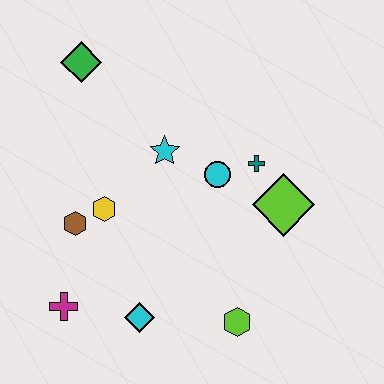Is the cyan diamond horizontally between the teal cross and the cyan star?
No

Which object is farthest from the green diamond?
The lime hexagon is farthest from the green diamond.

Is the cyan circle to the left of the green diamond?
No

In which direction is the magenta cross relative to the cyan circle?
The magenta cross is to the left of the cyan circle.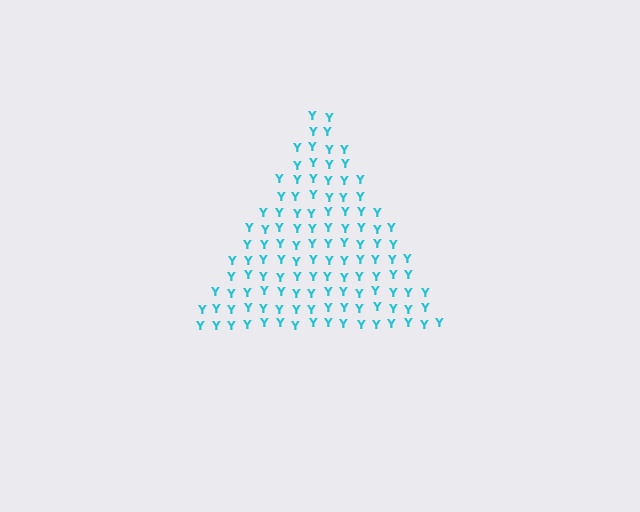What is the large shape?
The large shape is a triangle.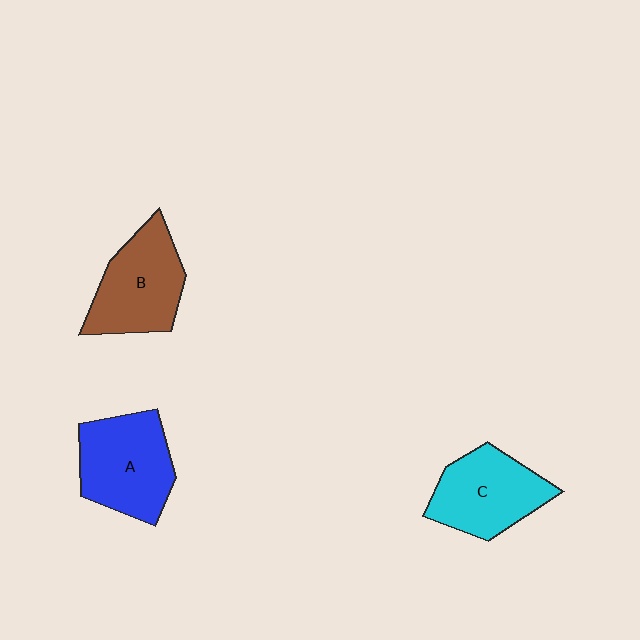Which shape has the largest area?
Shape A (blue).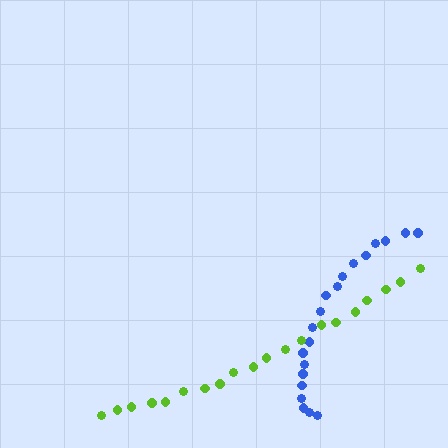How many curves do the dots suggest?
There are 2 distinct paths.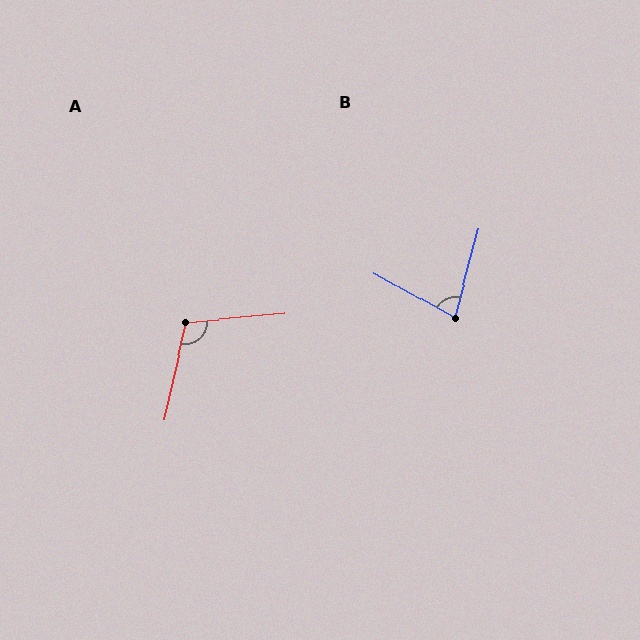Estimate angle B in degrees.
Approximately 76 degrees.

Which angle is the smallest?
B, at approximately 76 degrees.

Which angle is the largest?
A, at approximately 108 degrees.